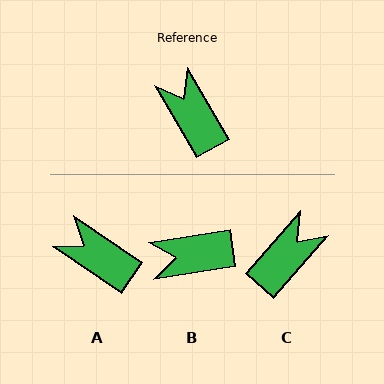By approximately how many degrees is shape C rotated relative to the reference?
Approximately 71 degrees clockwise.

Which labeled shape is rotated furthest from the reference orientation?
C, about 71 degrees away.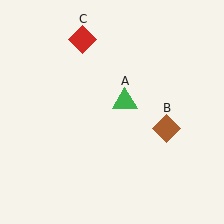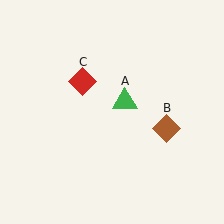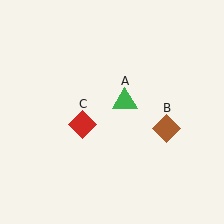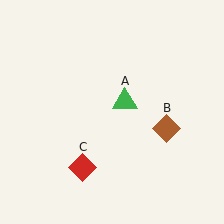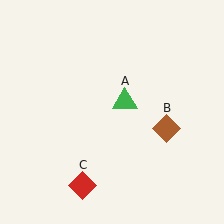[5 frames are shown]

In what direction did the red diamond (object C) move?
The red diamond (object C) moved down.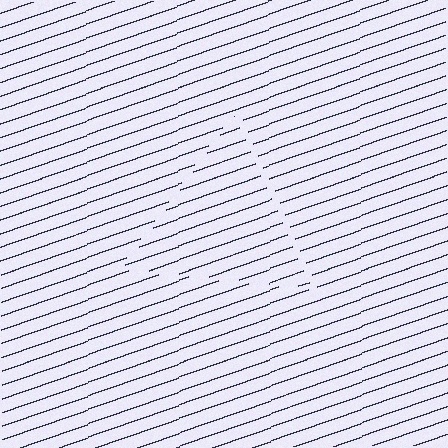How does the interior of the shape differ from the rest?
The interior of the shape contains the same grating, shifted by half a period — the contour is defined by the phase discontinuity where line-ends from the inner and outer gratings abut.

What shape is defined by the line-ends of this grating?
An illusory triangle. The interior of the shape contains the same grating, shifted by half a period — the contour is defined by the phase discontinuity where line-ends from the inner and outer gratings abut.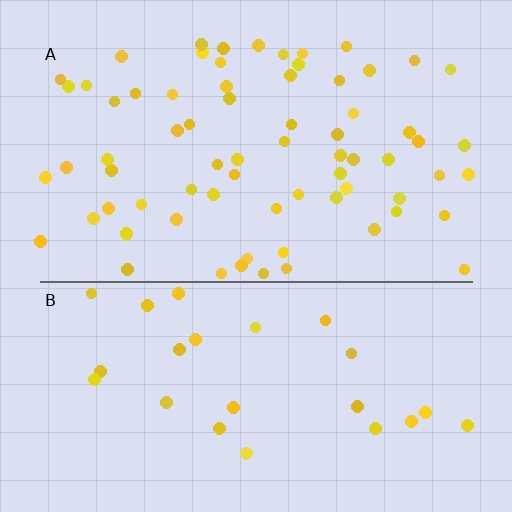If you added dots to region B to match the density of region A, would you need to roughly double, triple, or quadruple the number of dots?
Approximately triple.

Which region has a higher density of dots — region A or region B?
A (the top).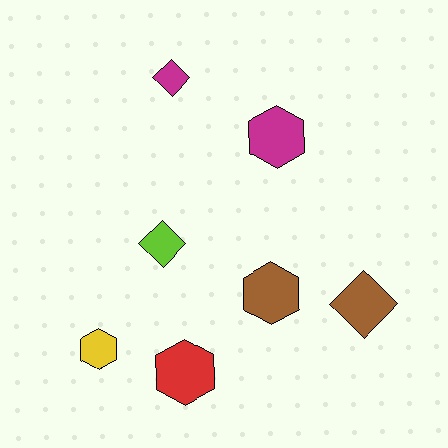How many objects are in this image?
There are 7 objects.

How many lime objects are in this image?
There is 1 lime object.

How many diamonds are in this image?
There are 3 diamonds.